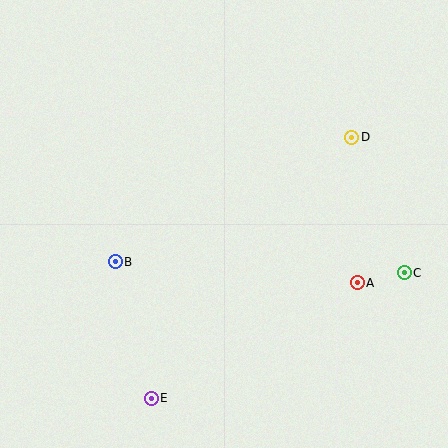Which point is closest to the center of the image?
Point B at (115, 262) is closest to the center.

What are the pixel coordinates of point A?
Point A is at (357, 283).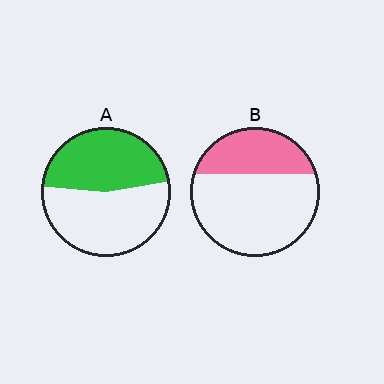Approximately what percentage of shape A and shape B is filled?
A is approximately 45% and B is approximately 35%.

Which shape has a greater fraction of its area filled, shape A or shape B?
Shape A.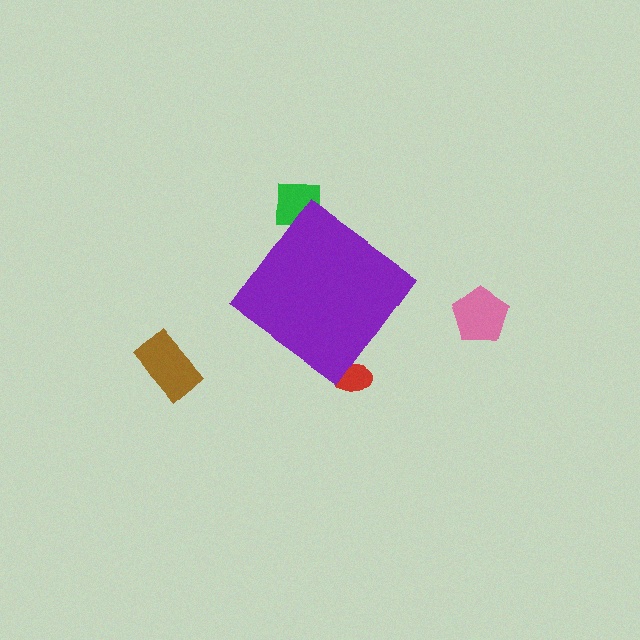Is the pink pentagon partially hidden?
No, the pink pentagon is fully visible.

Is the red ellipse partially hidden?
Yes, the red ellipse is partially hidden behind the purple diamond.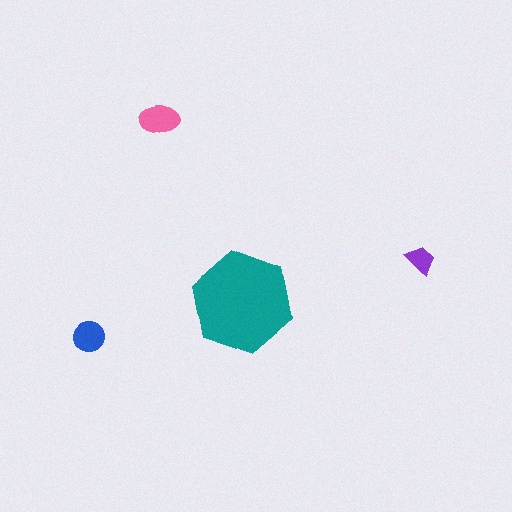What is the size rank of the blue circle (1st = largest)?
3rd.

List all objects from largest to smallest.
The teal hexagon, the pink ellipse, the blue circle, the purple trapezoid.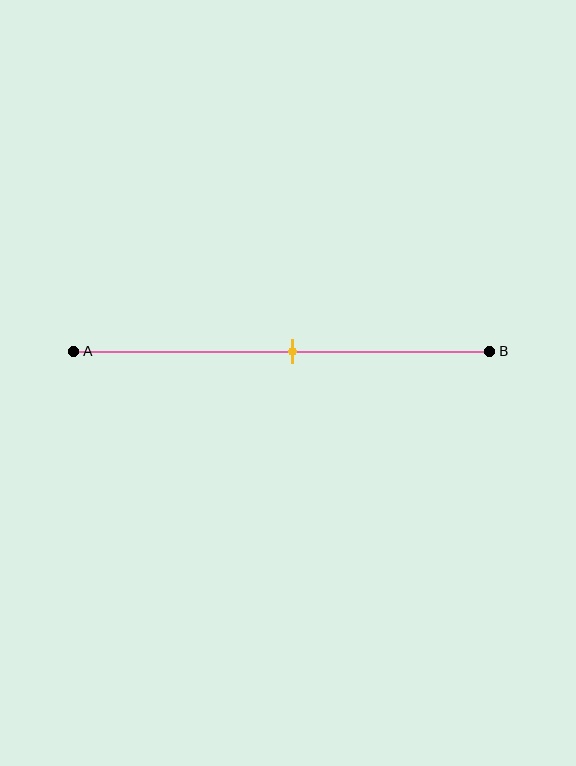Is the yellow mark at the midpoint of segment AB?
Yes, the mark is approximately at the midpoint.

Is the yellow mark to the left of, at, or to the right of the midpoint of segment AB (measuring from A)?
The yellow mark is approximately at the midpoint of segment AB.